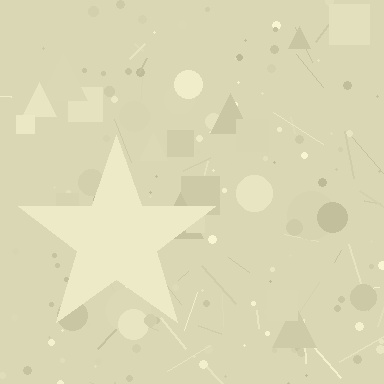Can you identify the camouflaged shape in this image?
The camouflaged shape is a star.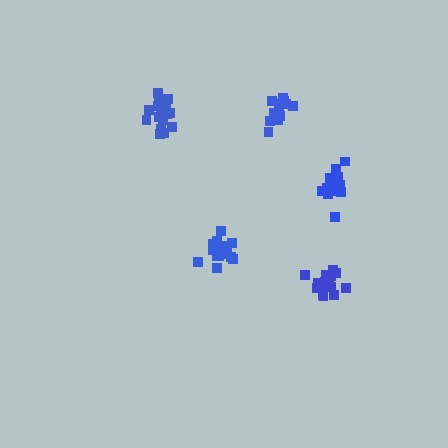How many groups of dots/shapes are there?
There are 5 groups.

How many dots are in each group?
Group 1: 20 dots, Group 2: 18 dots, Group 3: 16 dots, Group 4: 14 dots, Group 5: 16 dots (84 total).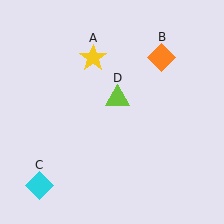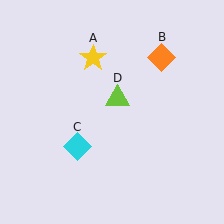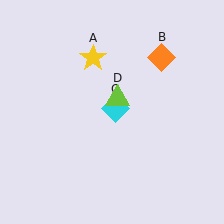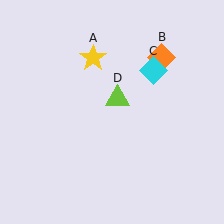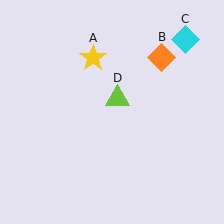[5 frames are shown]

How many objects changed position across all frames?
1 object changed position: cyan diamond (object C).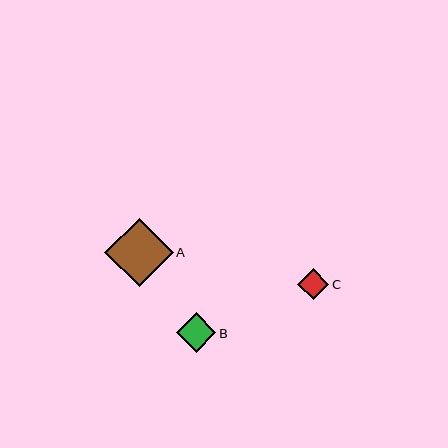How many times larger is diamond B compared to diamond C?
Diamond B is approximately 1.3 times the size of diamond C.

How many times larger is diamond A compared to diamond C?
Diamond A is approximately 2.2 times the size of diamond C.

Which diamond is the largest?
Diamond A is the largest with a size of approximately 68 pixels.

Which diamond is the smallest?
Diamond C is the smallest with a size of approximately 31 pixels.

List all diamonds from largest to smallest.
From largest to smallest: A, B, C.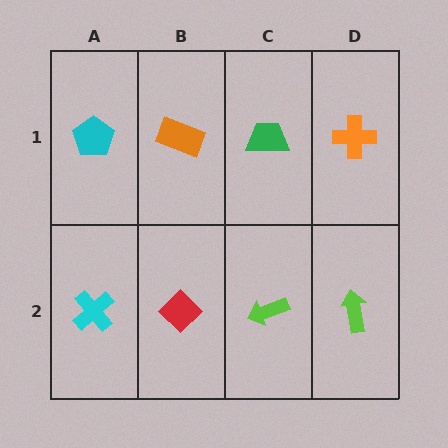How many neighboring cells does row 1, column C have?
3.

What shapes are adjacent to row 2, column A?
A cyan pentagon (row 1, column A), a red diamond (row 2, column B).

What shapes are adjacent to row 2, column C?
A green trapezoid (row 1, column C), a red diamond (row 2, column B), a lime arrow (row 2, column D).